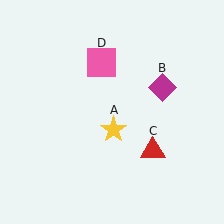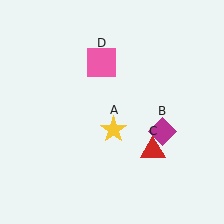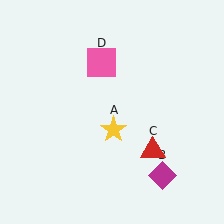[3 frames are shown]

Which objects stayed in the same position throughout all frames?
Yellow star (object A) and red triangle (object C) and pink square (object D) remained stationary.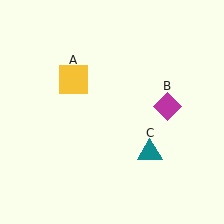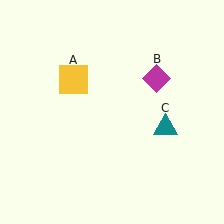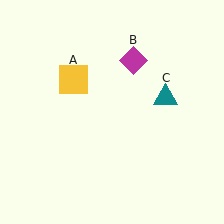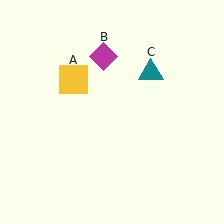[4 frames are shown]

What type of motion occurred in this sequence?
The magenta diamond (object B), teal triangle (object C) rotated counterclockwise around the center of the scene.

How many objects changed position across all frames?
2 objects changed position: magenta diamond (object B), teal triangle (object C).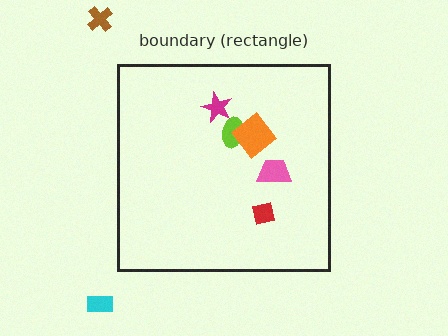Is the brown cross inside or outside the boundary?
Outside.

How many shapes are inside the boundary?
5 inside, 2 outside.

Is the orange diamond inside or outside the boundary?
Inside.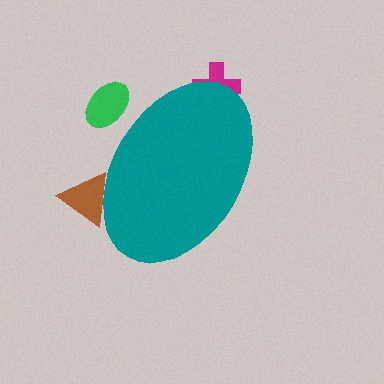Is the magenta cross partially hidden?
Yes, the magenta cross is partially hidden behind the teal ellipse.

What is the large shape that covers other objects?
A teal ellipse.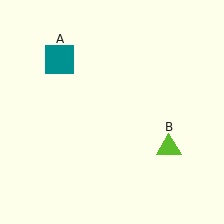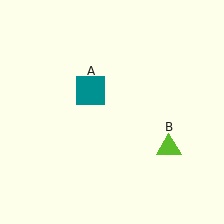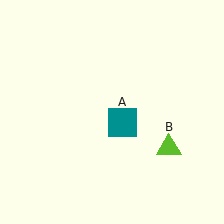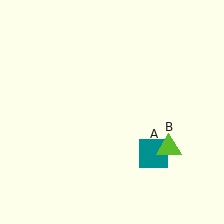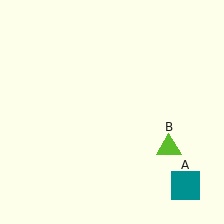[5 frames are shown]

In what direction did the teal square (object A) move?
The teal square (object A) moved down and to the right.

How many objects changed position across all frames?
1 object changed position: teal square (object A).